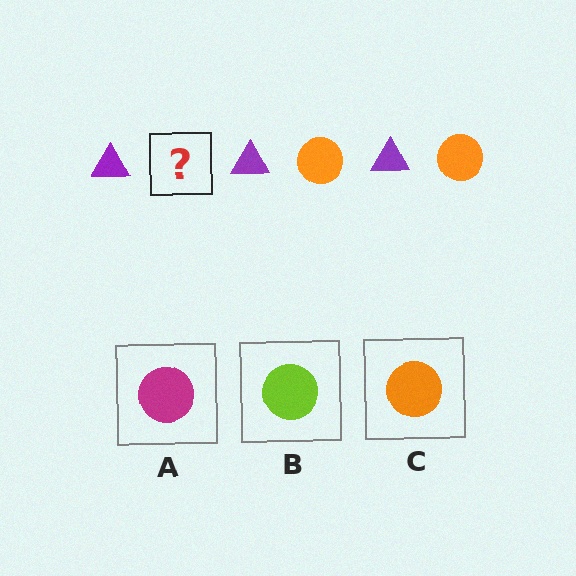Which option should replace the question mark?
Option C.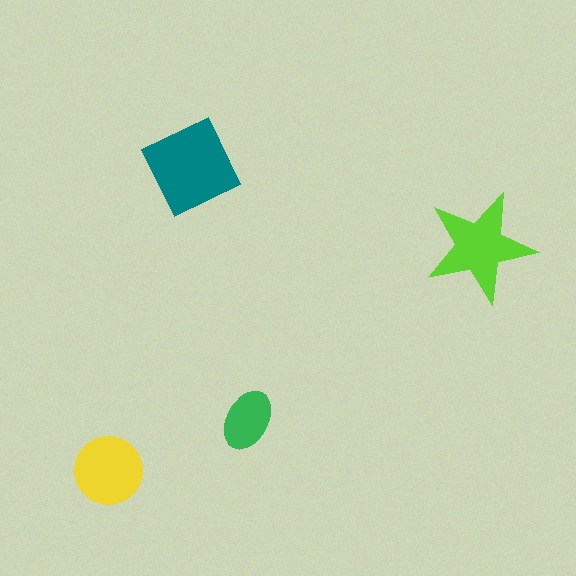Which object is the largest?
The teal square.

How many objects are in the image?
There are 4 objects in the image.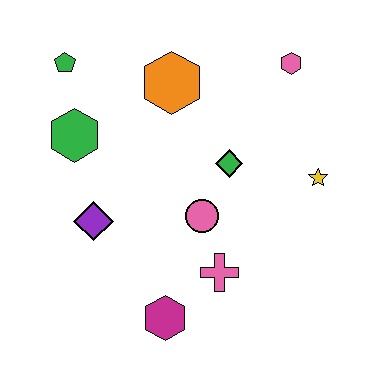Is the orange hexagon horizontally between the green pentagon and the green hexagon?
No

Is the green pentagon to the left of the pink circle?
Yes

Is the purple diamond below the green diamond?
Yes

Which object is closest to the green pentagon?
The green hexagon is closest to the green pentagon.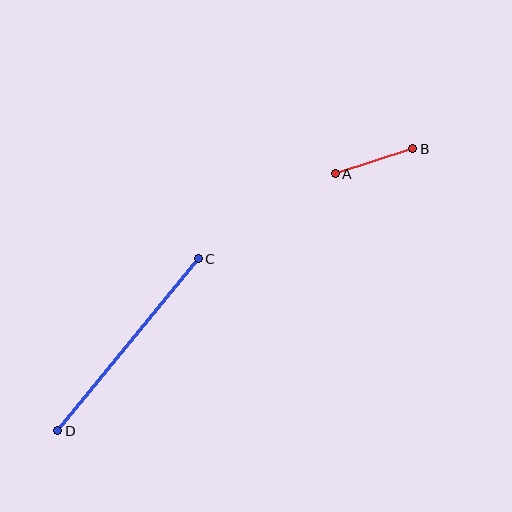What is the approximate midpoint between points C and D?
The midpoint is at approximately (128, 345) pixels.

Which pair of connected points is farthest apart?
Points C and D are farthest apart.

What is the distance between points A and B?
The distance is approximately 81 pixels.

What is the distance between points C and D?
The distance is approximately 222 pixels.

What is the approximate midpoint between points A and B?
The midpoint is at approximately (374, 161) pixels.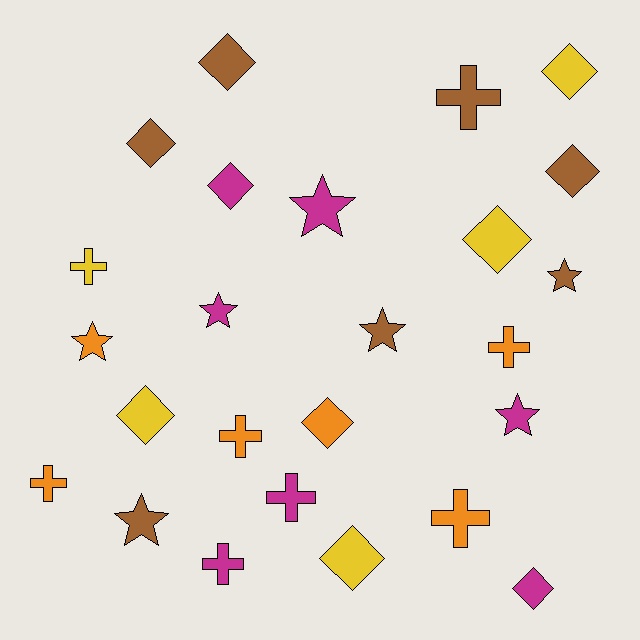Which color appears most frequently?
Brown, with 7 objects.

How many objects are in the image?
There are 25 objects.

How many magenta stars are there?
There are 3 magenta stars.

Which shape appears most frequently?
Diamond, with 10 objects.